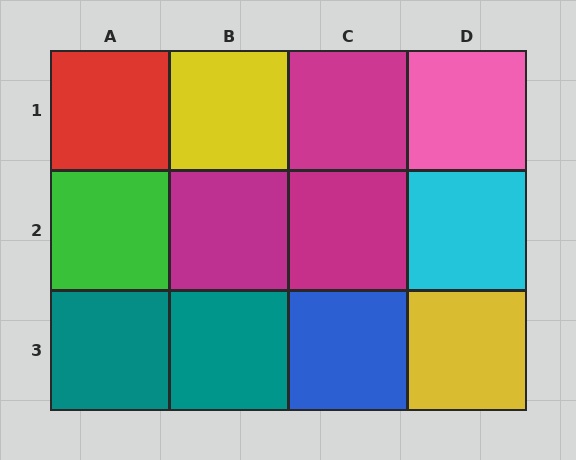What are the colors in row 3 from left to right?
Teal, teal, blue, yellow.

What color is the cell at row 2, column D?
Cyan.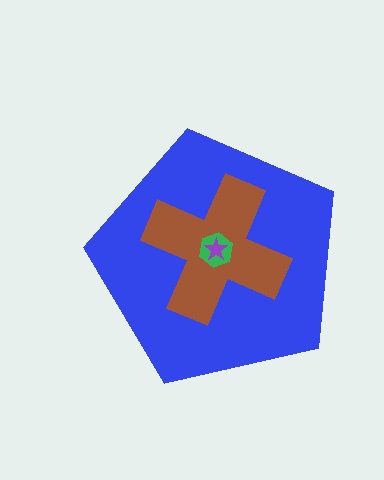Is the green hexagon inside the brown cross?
Yes.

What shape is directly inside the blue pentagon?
The brown cross.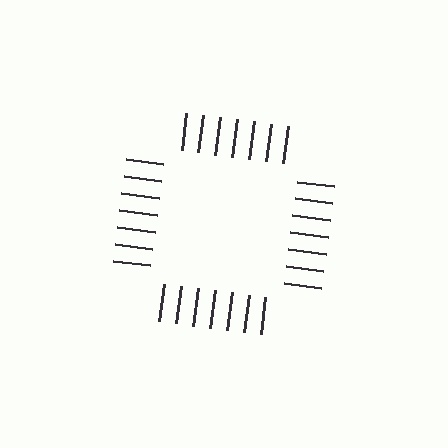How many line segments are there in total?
28 — 7 along each of the 4 edges.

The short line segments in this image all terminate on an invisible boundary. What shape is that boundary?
An illusory square — the line segments terminate on its edges but no continuous stroke is drawn.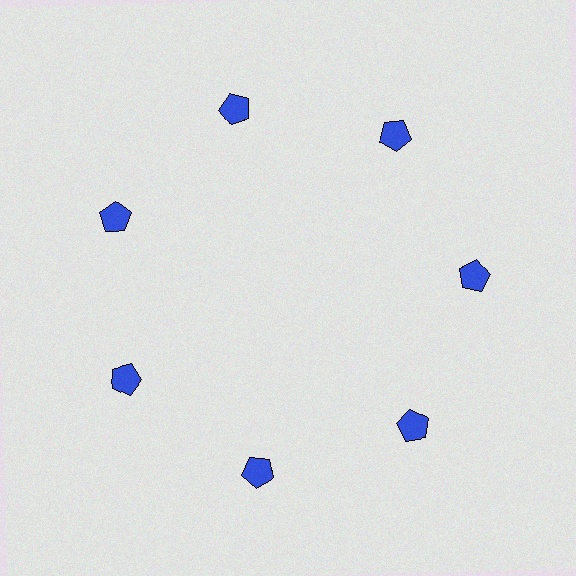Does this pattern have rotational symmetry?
Yes, this pattern has 7-fold rotational symmetry. It looks the same after rotating 51 degrees around the center.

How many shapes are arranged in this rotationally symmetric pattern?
There are 7 shapes, arranged in 7 groups of 1.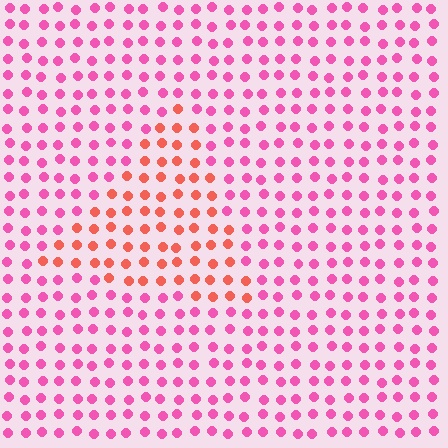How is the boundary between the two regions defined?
The boundary is defined purely by a slight shift in hue (about 40 degrees). Spacing, size, and orientation are identical on both sides.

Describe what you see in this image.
The image is filled with small pink elements in a uniform arrangement. A triangle-shaped region is visible where the elements are tinted to a slightly different hue, forming a subtle color boundary.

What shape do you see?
I see a triangle.